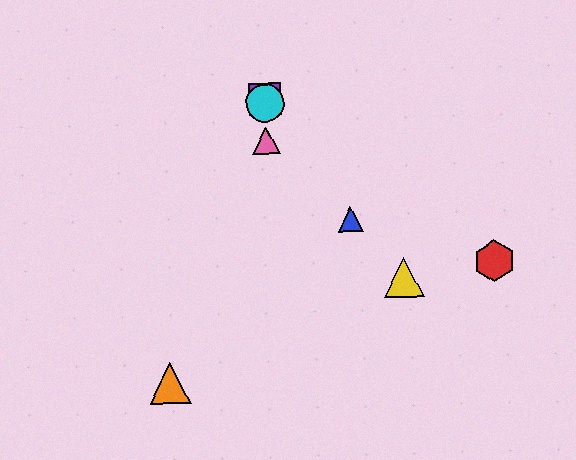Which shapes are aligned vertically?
The green circle, the purple square, the cyan circle, the pink triangle are aligned vertically.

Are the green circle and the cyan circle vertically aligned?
Yes, both are at x≈265.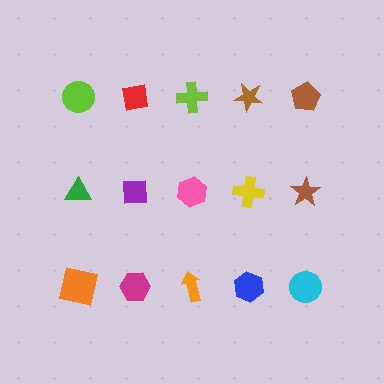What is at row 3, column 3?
An orange arrow.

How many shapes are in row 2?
5 shapes.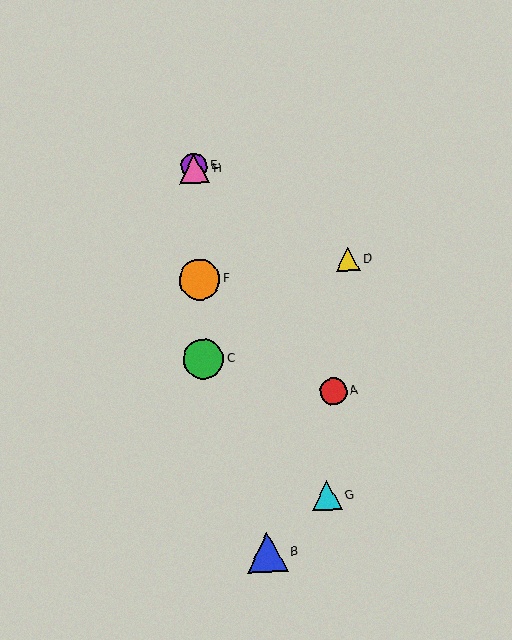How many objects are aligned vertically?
4 objects (C, E, F, H) are aligned vertically.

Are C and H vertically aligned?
Yes, both are at x≈203.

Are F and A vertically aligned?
No, F is at x≈200 and A is at x≈333.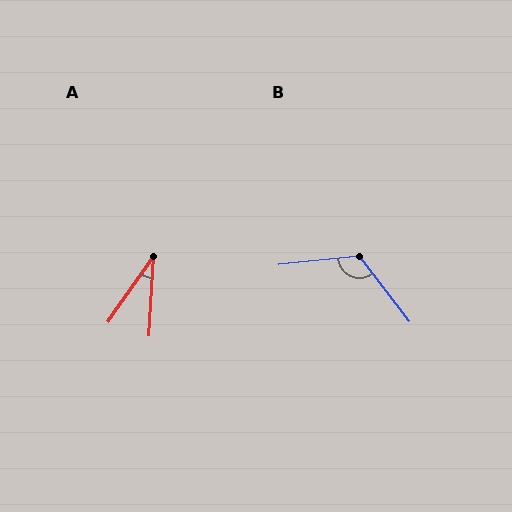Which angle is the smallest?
A, at approximately 31 degrees.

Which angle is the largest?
B, at approximately 121 degrees.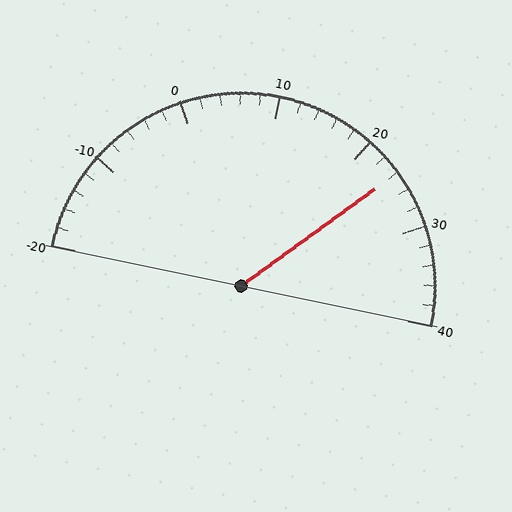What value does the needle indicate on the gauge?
The needle indicates approximately 24.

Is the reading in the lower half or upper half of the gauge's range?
The reading is in the upper half of the range (-20 to 40).